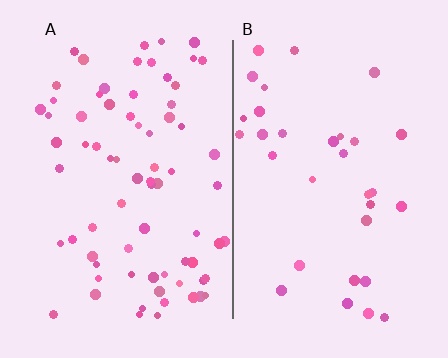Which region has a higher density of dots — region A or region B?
A (the left).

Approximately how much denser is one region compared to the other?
Approximately 2.2× — region A over region B.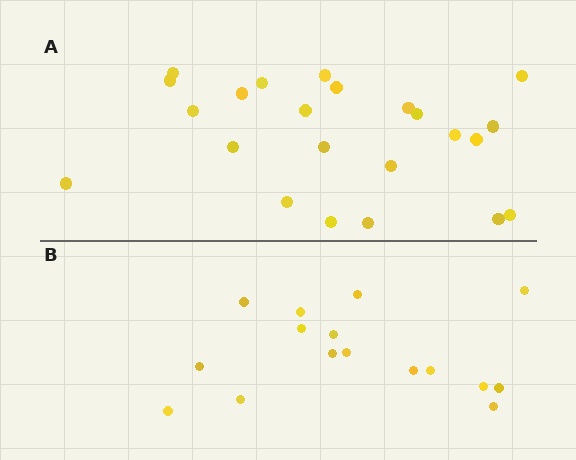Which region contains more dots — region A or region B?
Region A (the top region) has more dots.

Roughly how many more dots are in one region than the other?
Region A has roughly 8 or so more dots than region B.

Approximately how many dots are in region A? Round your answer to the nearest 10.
About 20 dots. (The exact count is 23, which rounds to 20.)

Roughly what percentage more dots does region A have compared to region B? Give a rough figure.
About 45% more.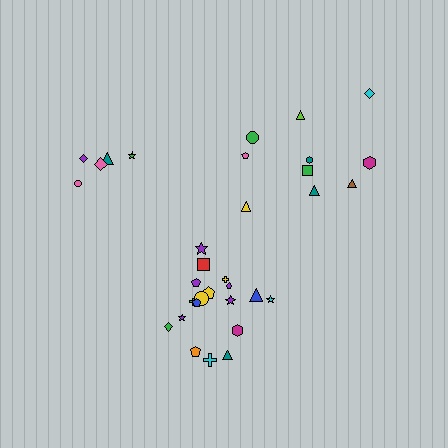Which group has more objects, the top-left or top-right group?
The top-right group.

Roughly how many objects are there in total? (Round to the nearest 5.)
Roughly 35 objects in total.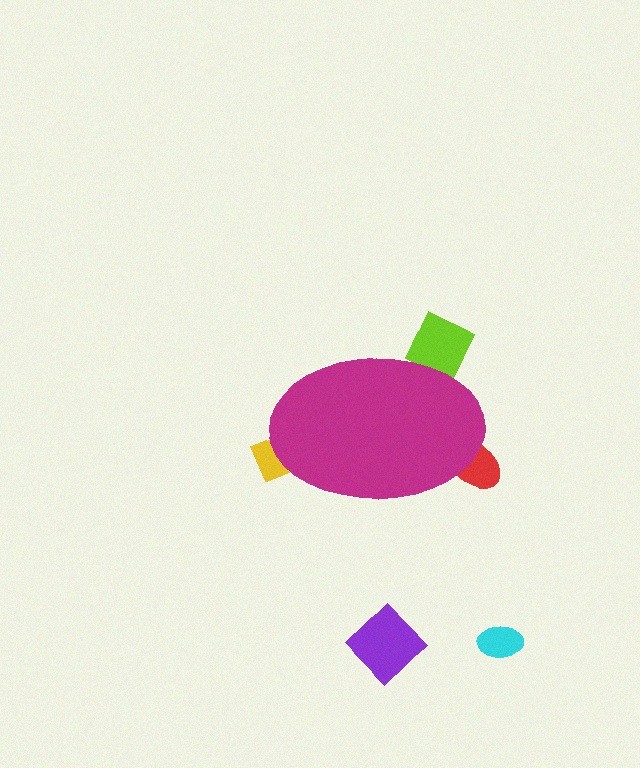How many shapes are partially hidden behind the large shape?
3 shapes are partially hidden.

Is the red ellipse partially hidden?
Yes, the red ellipse is partially hidden behind the magenta ellipse.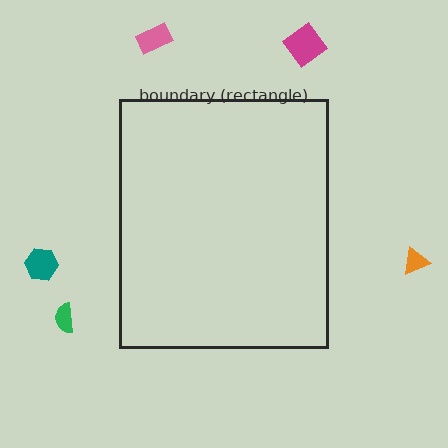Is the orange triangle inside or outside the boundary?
Outside.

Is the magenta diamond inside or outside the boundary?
Outside.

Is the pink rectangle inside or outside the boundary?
Outside.